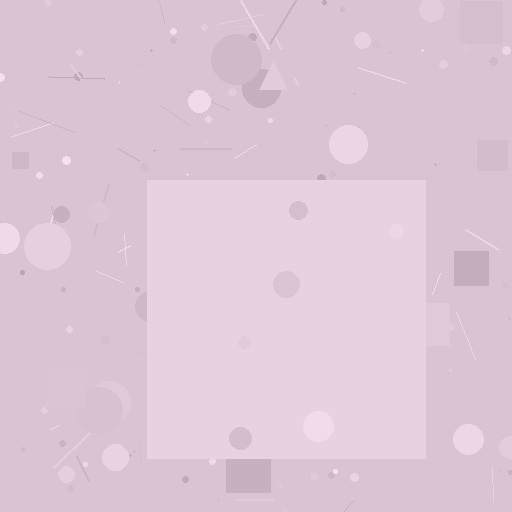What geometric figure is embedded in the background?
A square is embedded in the background.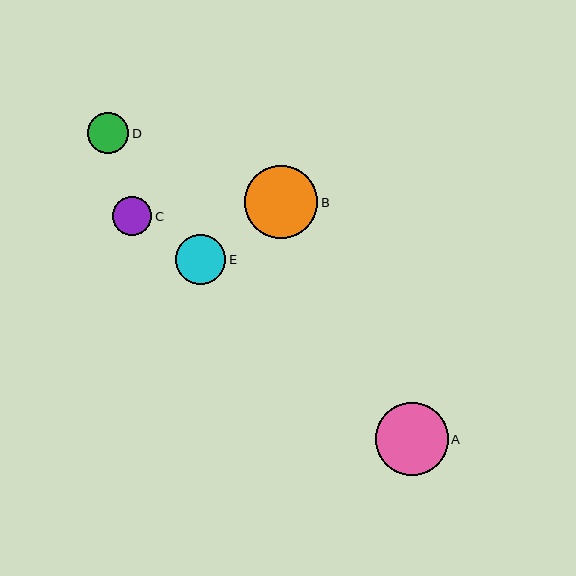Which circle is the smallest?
Circle C is the smallest with a size of approximately 39 pixels.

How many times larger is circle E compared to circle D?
Circle E is approximately 1.2 times the size of circle D.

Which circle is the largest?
Circle B is the largest with a size of approximately 73 pixels.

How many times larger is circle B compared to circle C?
Circle B is approximately 1.9 times the size of circle C.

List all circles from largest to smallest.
From largest to smallest: B, A, E, D, C.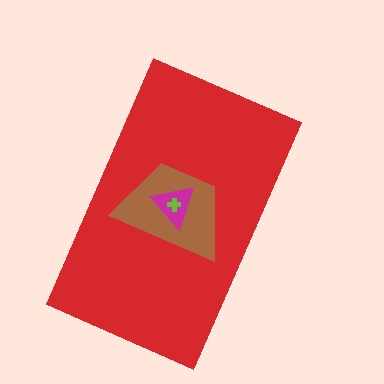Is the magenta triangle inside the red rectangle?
Yes.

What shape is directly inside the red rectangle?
The brown trapezoid.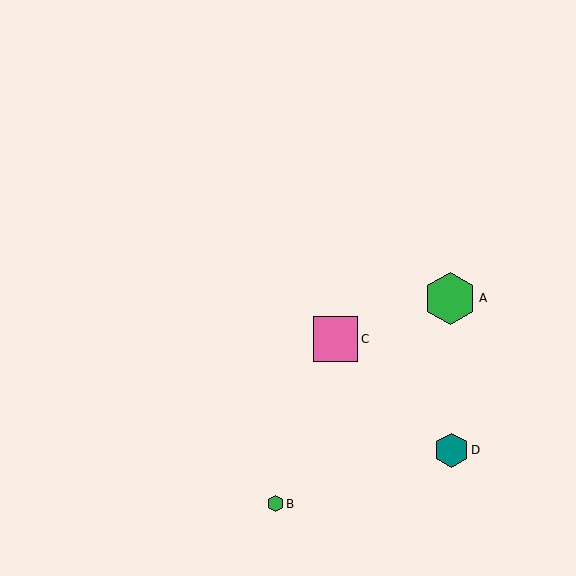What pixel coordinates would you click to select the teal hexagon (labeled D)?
Click at (451, 450) to select the teal hexagon D.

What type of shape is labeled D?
Shape D is a teal hexagon.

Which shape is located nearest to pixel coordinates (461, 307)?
The green hexagon (labeled A) at (450, 298) is nearest to that location.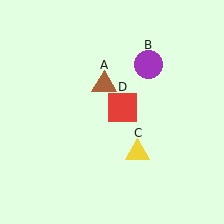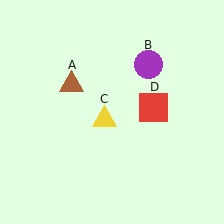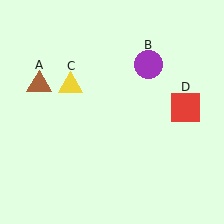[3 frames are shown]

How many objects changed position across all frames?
3 objects changed position: brown triangle (object A), yellow triangle (object C), red square (object D).